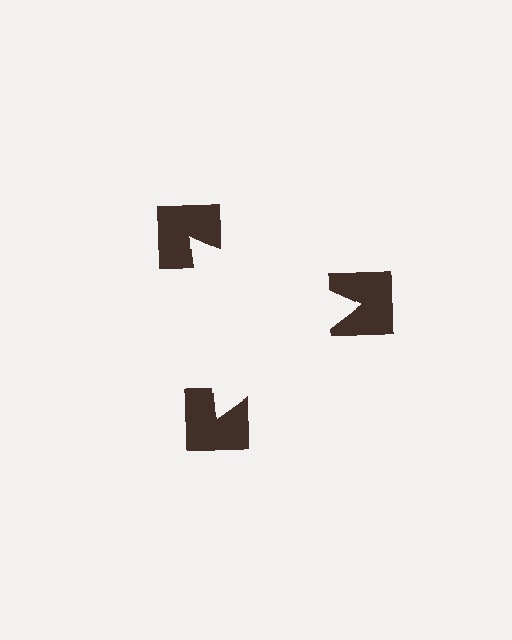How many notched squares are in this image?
There are 3 — one at each vertex of the illusory triangle.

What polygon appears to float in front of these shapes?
An illusory triangle — its edges are inferred from the aligned wedge cuts in the notched squares, not physically drawn.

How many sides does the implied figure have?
3 sides.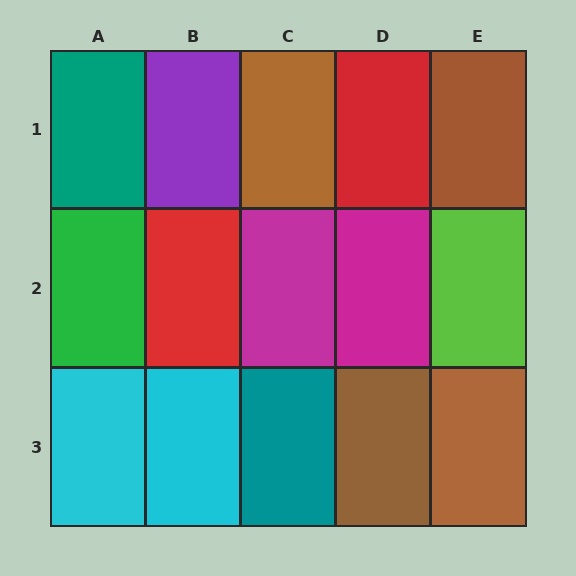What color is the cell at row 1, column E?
Brown.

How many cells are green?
1 cell is green.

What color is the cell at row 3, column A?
Cyan.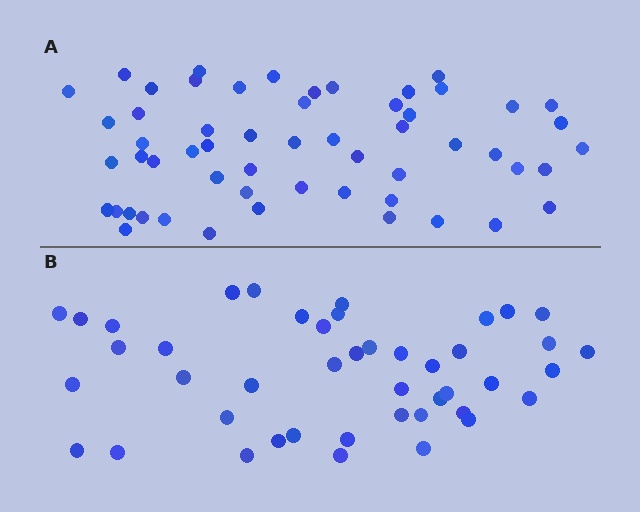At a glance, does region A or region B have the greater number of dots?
Region A (the top region) has more dots.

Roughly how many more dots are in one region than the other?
Region A has roughly 12 or so more dots than region B.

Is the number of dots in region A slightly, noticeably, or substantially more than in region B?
Region A has noticeably more, but not dramatically so. The ratio is roughly 1.3 to 1.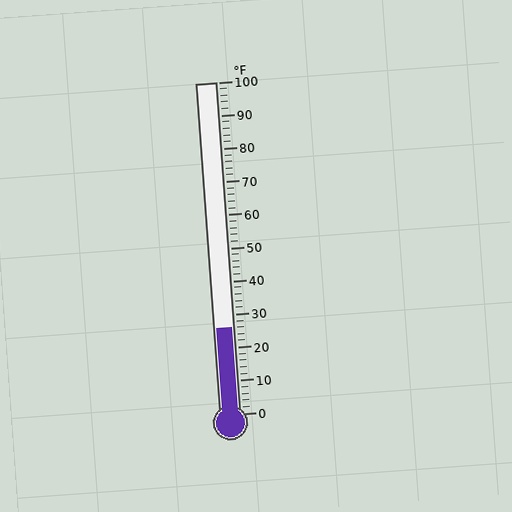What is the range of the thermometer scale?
The thermometer scale ranges from 0°F to 100°F.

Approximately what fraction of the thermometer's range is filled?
The thermometer is filled to approximately 25% of its range.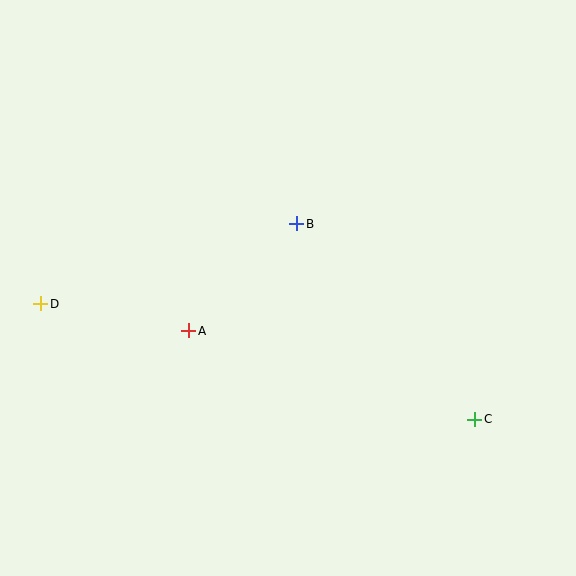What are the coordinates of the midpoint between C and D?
The midpoint between C and D is at (258, 362).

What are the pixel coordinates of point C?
Point C is at (475, 419).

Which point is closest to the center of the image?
Point B at (297, 224) is closest to the center.